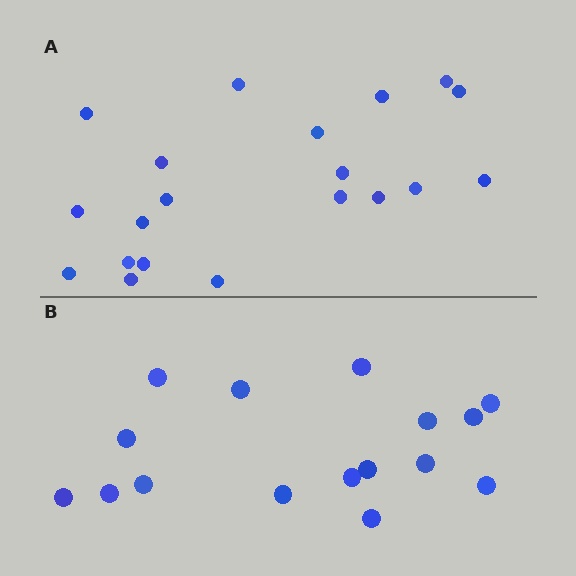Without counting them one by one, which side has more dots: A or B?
Region A (the top region) has more dots.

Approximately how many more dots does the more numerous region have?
Region A has about 4 more dots than region B.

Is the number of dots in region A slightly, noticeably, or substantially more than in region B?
Region A has noticeably more, but not dramatically so. The ratio is roughly 1.2 to 1.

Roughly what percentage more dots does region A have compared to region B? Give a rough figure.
About 25% more.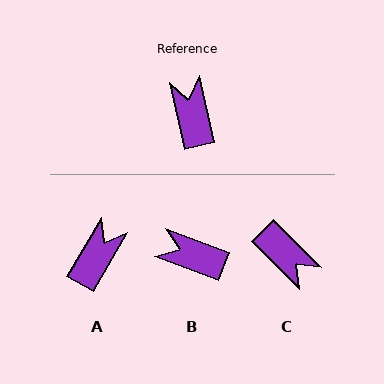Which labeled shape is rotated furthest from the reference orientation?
C, about 148 degrees away.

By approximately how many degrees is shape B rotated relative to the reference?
Approximately 57 degrees counter-clockwise.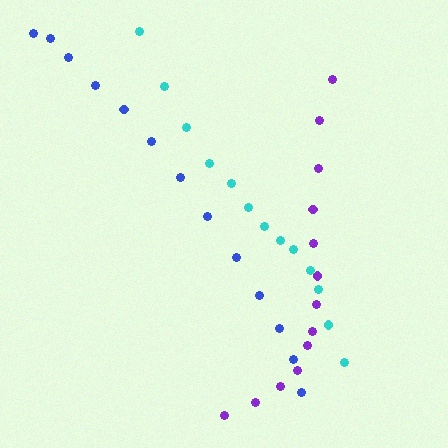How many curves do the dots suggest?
There are 3 distinct paths.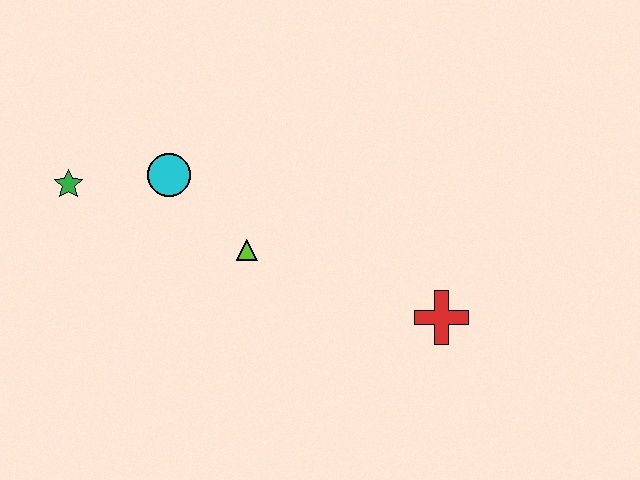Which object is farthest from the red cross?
The green star is farthest from the red cross.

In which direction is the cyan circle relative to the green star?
The cyan circle is to the right of the green star.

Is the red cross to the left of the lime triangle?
No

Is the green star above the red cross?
Yes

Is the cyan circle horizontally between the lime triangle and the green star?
Yes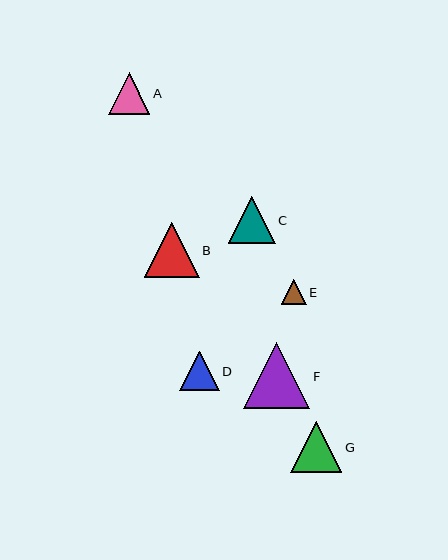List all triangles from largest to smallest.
From largest to smallest: F, B, G, C, A, D, E.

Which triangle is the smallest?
Triangle E is the smallest with a size of approximately 25 pixels.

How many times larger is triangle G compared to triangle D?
Triangle G is approximately 1.3 times the size of triangle D.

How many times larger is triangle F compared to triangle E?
Triangle F is approximately 2.6 times the size of triangle E.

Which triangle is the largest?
Triangle F is the largest with a size of approximately 66 pixels.